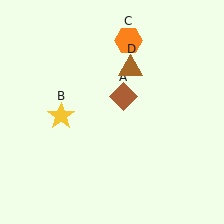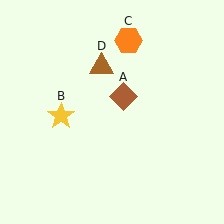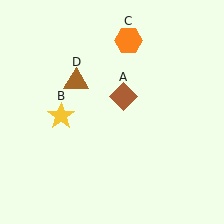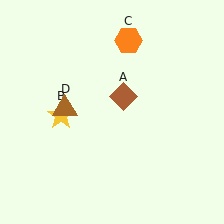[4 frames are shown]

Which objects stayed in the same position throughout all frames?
Brown diamond (object A) and yellow star (object B) and orange hexagon (object C) remained stationary.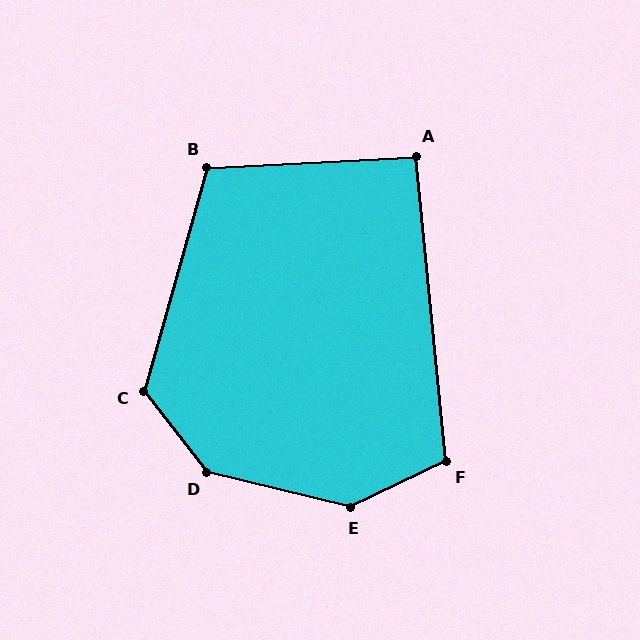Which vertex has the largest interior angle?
D, at approximately 141 degrees.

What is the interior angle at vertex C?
Approximately 127 degrees (obtuse).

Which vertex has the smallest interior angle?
A, at approximately 93 degrees.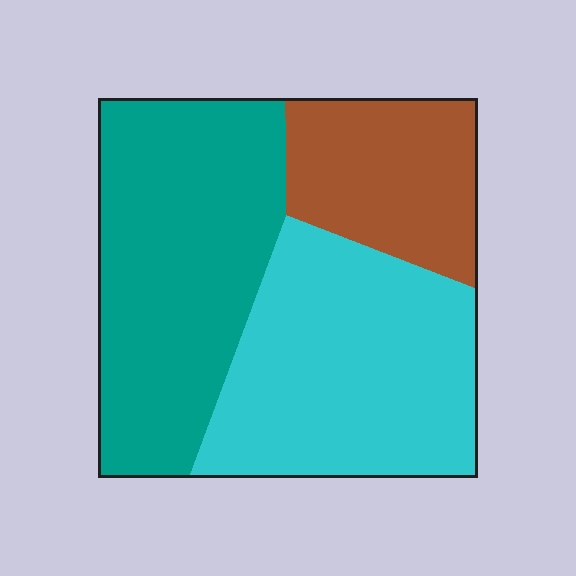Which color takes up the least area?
Brown, at roughly 20%.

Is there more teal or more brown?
Teal.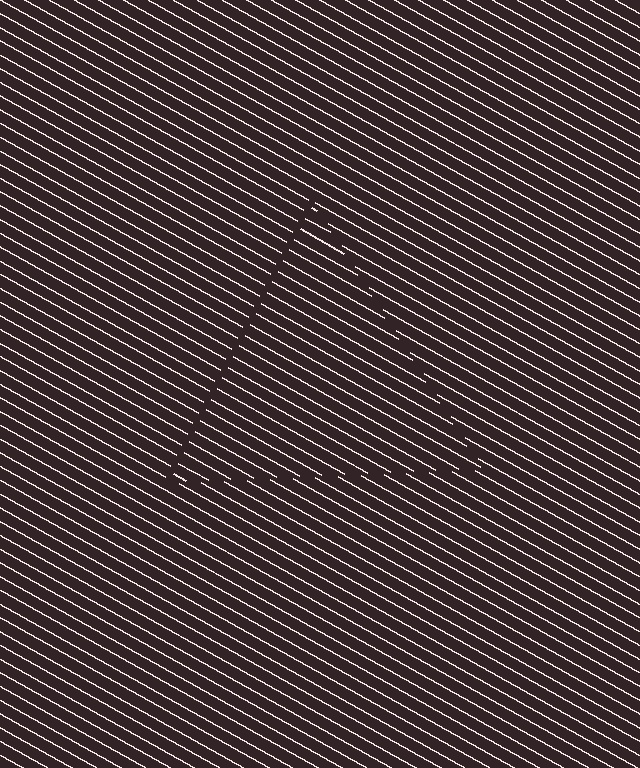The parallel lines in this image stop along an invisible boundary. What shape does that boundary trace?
An illusory triangle. The interior of the shape contains the same grating, shifted by half a period — the contour is defined by the phase discontinuity where line-ends from the inner and outer gratings abut.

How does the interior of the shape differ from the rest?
The interior of the shape contains the same grating, shifted by half a period — the contour is defined by the phase discontinuity where line-ends from the inner and outer gratings abut.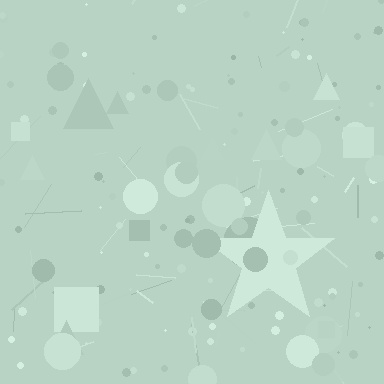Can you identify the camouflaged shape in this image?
The camouflaged shape is a star.